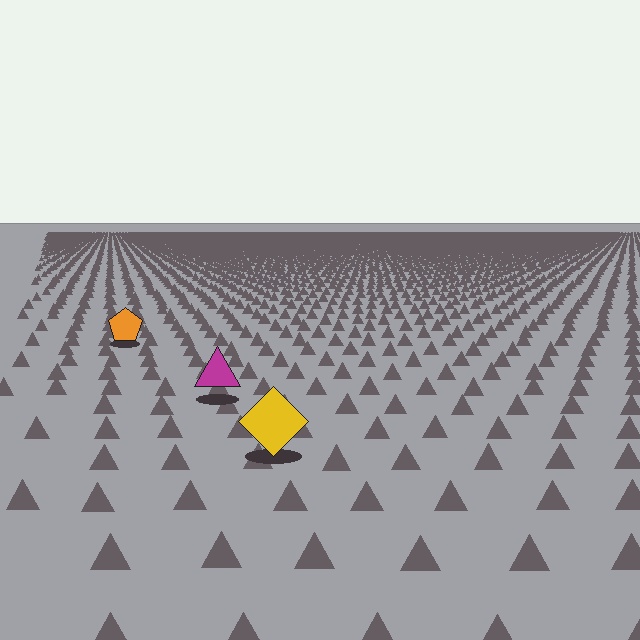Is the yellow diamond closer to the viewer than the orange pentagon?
Yes. The yellow diamond is closer — you can tell from the texture gradient: the ground texture is coarser near it.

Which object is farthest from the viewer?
The orange pentagon is farthest from the viewer. It appears smaller and the ground texture around it is denser.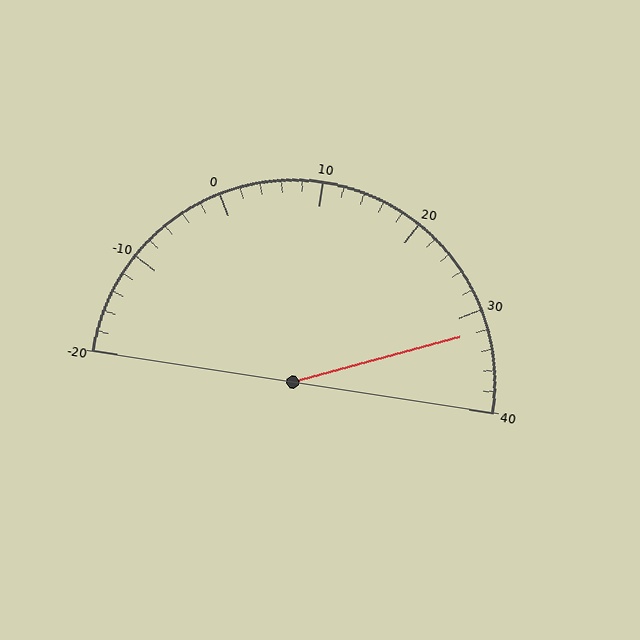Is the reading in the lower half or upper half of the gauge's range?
The reading is in the upper half of the range (-20 to 40).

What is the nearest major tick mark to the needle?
The nearest major tick mark is 30.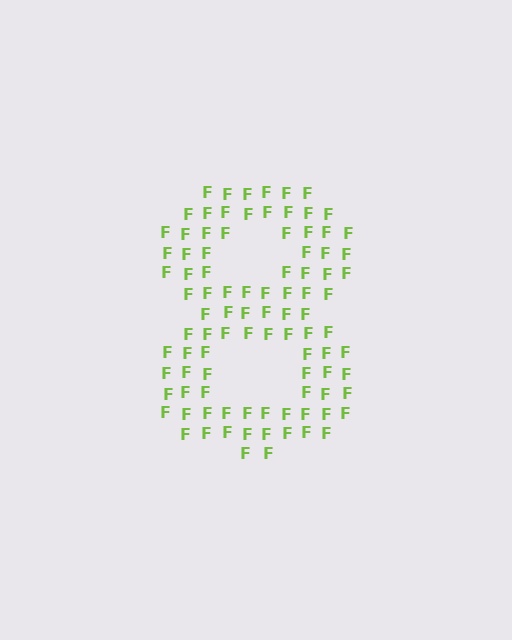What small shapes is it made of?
It is made of small letter F's.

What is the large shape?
The large shape is the digit 8.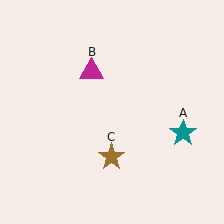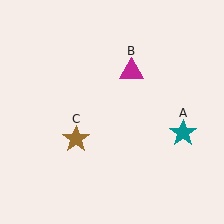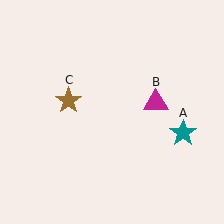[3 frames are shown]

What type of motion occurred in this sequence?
The magenta triangle (object B), brown star (object C) rotated clockwise around the center of the scene.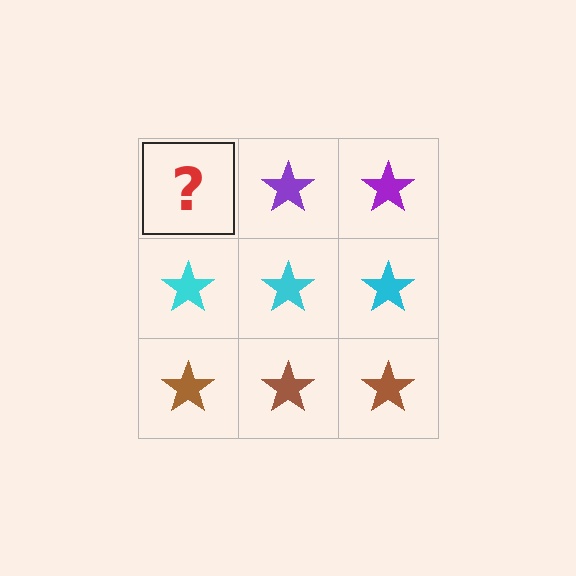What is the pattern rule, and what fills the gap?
The rule is that each row has a consistent color. The gap should be filled with a purple star.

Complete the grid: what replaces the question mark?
The question mark should be replaced with a purple star.